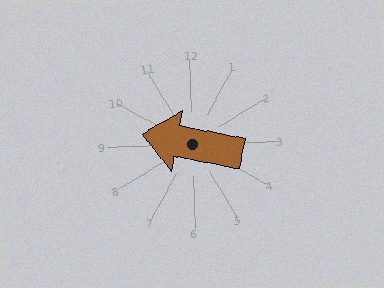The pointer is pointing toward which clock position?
Roughly 9 o'clock.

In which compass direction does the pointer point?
West.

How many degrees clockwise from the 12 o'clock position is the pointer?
Approximately 283 degrees.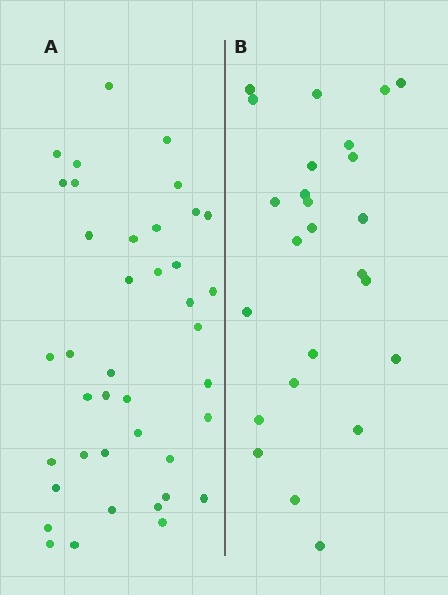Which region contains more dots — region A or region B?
Region A (the left region) has more dots.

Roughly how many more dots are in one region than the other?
Region A has approximately 15 more dots than region B.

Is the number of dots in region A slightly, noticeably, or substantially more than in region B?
Region A has substantially more. The ratio is roughly 1.6 to 1.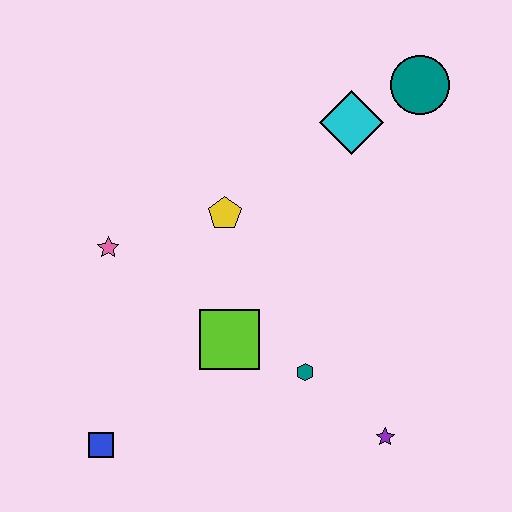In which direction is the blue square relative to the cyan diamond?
The blue square is below the cyan diamond.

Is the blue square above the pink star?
No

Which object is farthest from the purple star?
The teal circle is farthest from the purple star.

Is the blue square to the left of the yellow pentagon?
Yes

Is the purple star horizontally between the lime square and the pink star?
No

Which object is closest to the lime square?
The teal hexagon is closest to the lime square.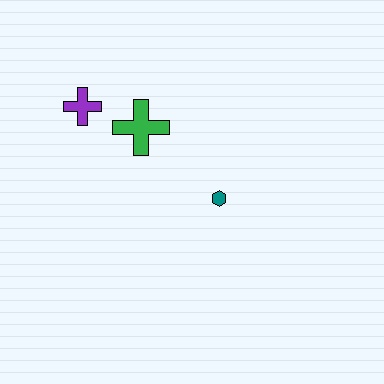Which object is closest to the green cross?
The purple cross is closest to the green cross.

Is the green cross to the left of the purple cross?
No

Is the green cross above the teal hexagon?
Yes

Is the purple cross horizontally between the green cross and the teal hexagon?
No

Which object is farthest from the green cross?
The teal hexagon is farthest from the green cross.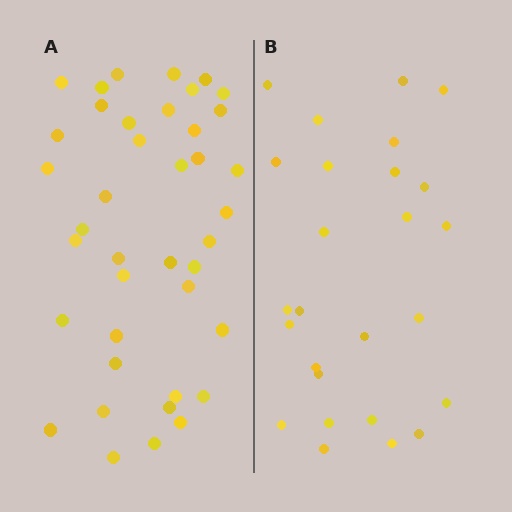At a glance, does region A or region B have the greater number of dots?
Region A (the left region) has more dots.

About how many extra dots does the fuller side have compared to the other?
Region A has approximately 15 more dots than region B.